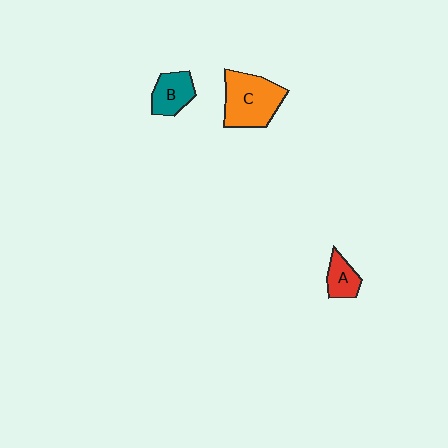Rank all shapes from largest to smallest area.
From largest to smallest: C (orange), B (teal), A (red).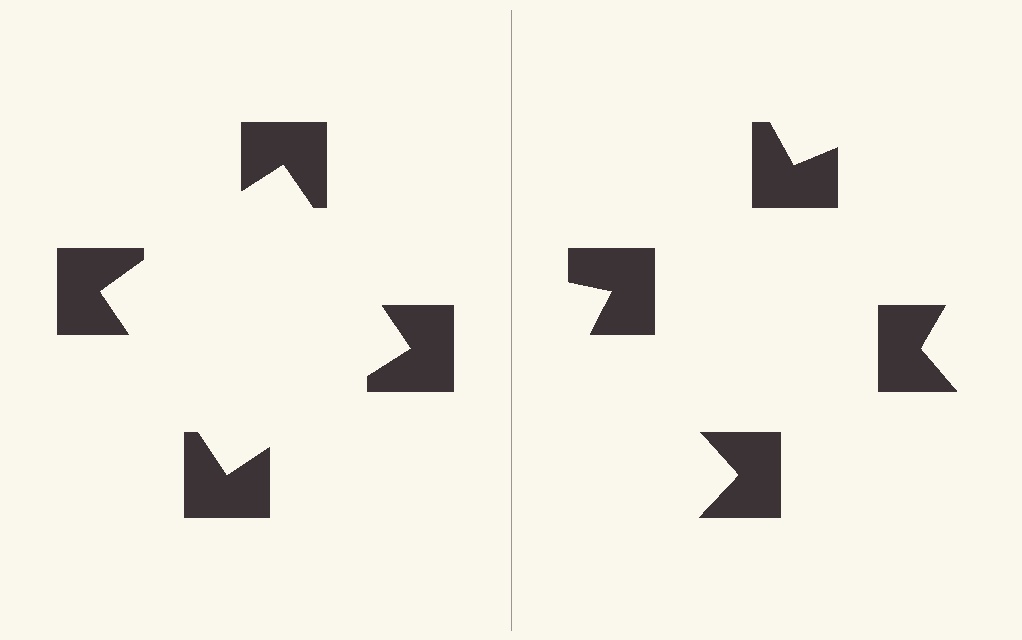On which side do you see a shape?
An illusory square appears on the left side. On the right side the wedge cuts are rotated, so no coherent shape forms.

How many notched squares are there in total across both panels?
8 — 4 on each side.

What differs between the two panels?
The notched squares are positioned identically on both sides; only the wedge orientations differ. On the left they align to a square; on the right they are misaligned.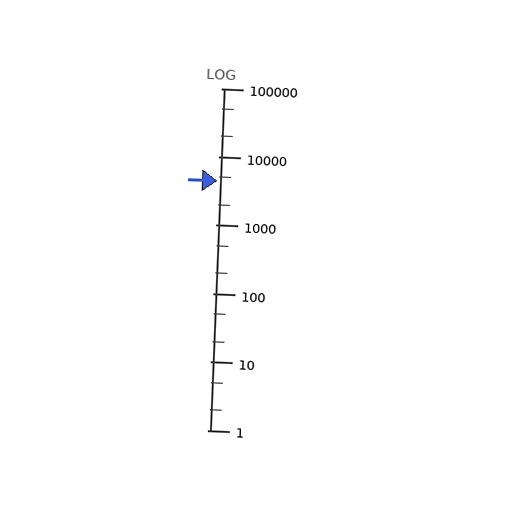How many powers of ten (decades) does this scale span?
The scale spans 5 decades, from 1 to 100000.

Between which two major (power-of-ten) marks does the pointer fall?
The pointer is between 1000 and 10000.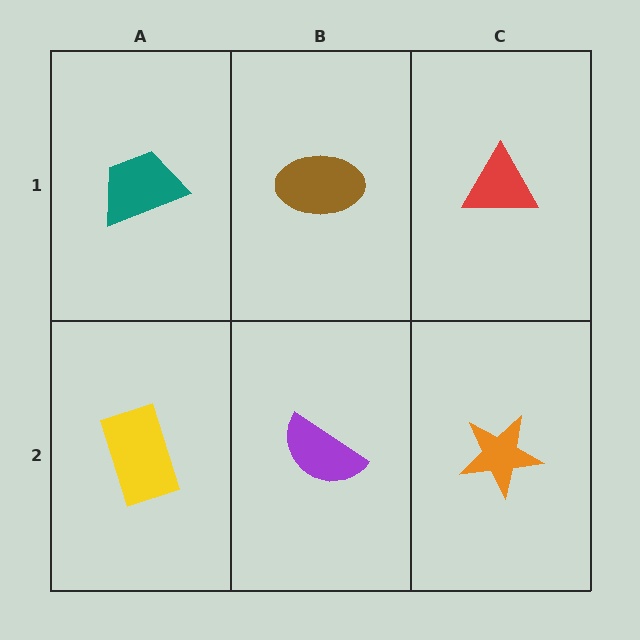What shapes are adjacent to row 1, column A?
A yellow rectangle (row 2, column A), a brown ellipse (row 1, column B).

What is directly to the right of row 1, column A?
A brown ellipse.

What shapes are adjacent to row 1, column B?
A purple semicircle (row 2, column B), a teal trapezoid (row 1, column A), a red triangle (row 1, column C).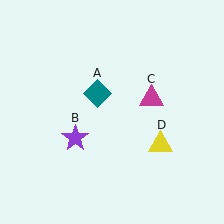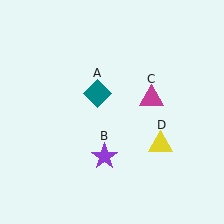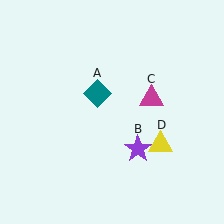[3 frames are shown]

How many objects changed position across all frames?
1 object changed position: purple star (object B).